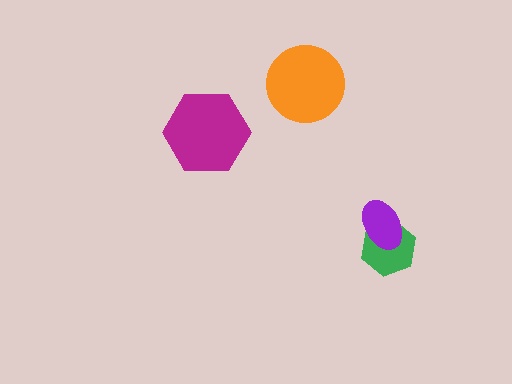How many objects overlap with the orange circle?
0 objects overlap with the orange circle.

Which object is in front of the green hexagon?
The purple ellipse is in front of the green hexagon.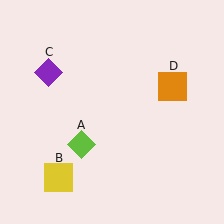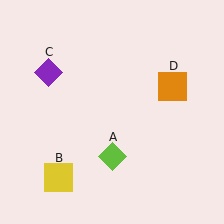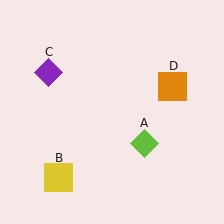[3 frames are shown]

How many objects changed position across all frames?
1 object changed position: lime diamond (object A).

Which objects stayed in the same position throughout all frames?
Yellow square (object B) and purple diamond (object C) and orange square (object D) remained stationary.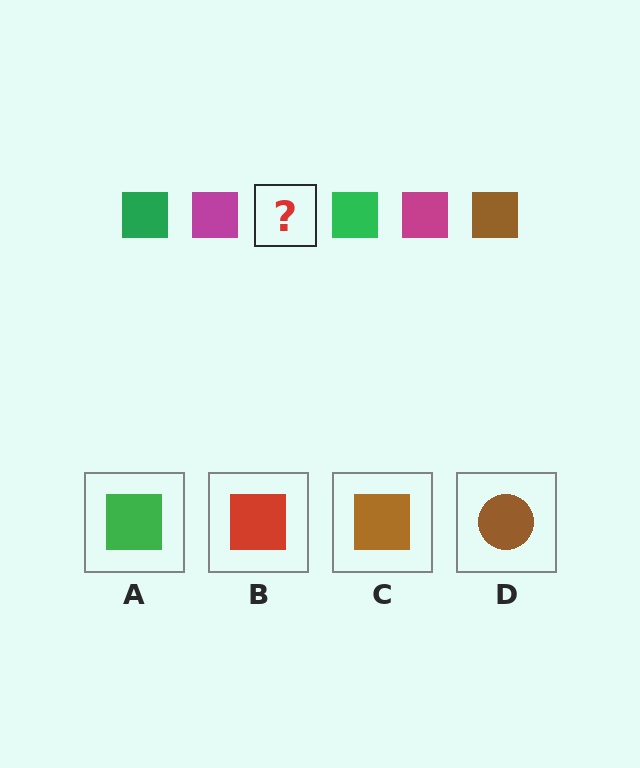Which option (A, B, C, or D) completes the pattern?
C.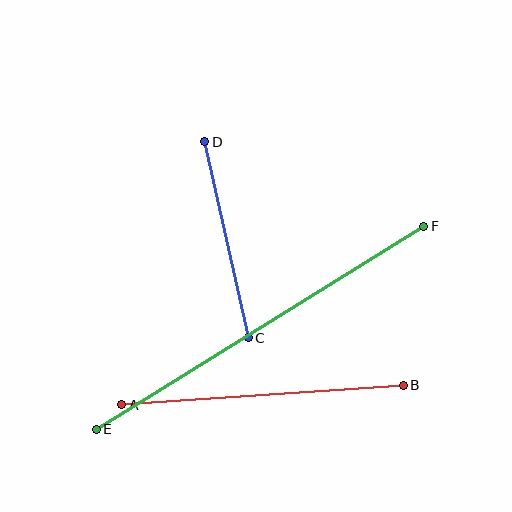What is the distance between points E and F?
The distance is approximately 385 pixels.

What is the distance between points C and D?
The distance is approximately 201 pixels.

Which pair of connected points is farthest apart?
Points E and F are farthest apart.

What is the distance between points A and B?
The distance is approximately 282 pixels.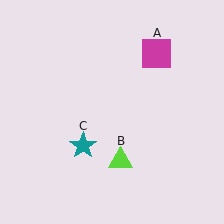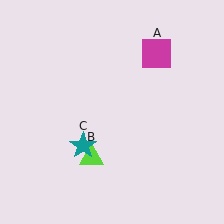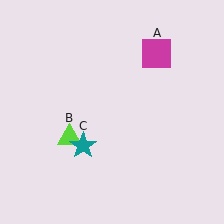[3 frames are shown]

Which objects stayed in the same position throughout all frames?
Magenta square (object A) and teal star (object C) remained stationary.